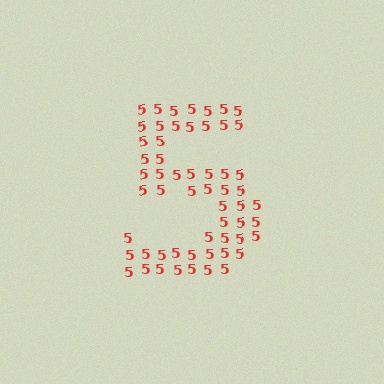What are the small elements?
The small elements are digit 5's.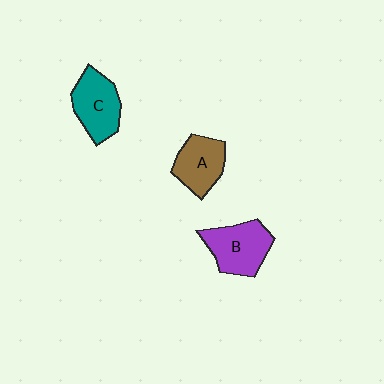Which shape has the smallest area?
Shape A (brown).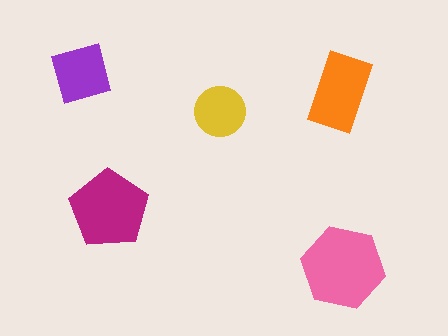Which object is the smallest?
The yellow circle.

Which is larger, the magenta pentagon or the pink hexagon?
The pink hexagon.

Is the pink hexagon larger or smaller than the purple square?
Larger.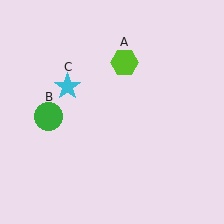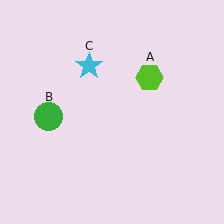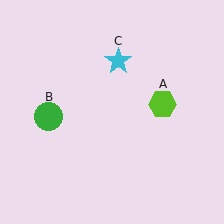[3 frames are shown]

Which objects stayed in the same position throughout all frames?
Green circle (object B) remained stationary.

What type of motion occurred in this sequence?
The lime hexagon (object A), cyan star (object C) rotated clockwise around the center of the scene.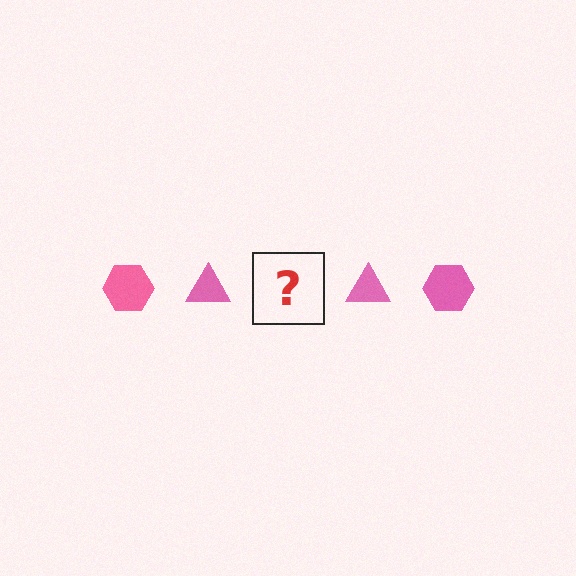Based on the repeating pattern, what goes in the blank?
The blank should be a pink hexagon.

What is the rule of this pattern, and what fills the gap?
The rule is that the pattern cycles through hexagon, triangle shapes in pink. The gap should be filled with a pink hexagon.